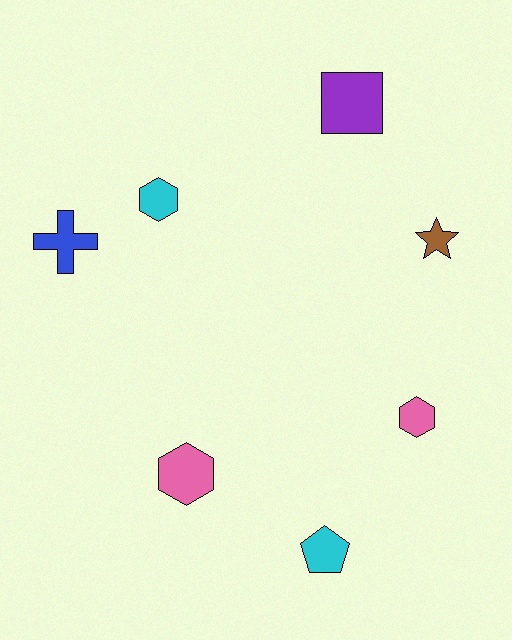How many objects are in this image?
There are 7 objects.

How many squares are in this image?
There is 1 square.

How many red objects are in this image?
There are no red objects.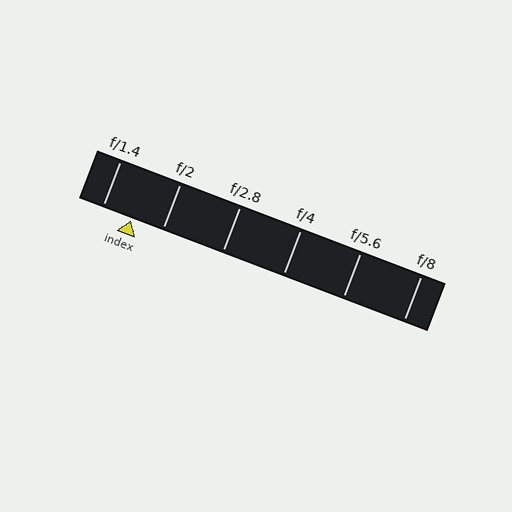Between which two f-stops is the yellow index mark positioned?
The index mark is between f/1.4 and f/2.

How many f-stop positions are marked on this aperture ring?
There are 6 f-stop positions marked.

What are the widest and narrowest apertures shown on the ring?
The widest aperture shown is f/1.4 and the narrowest is f/8.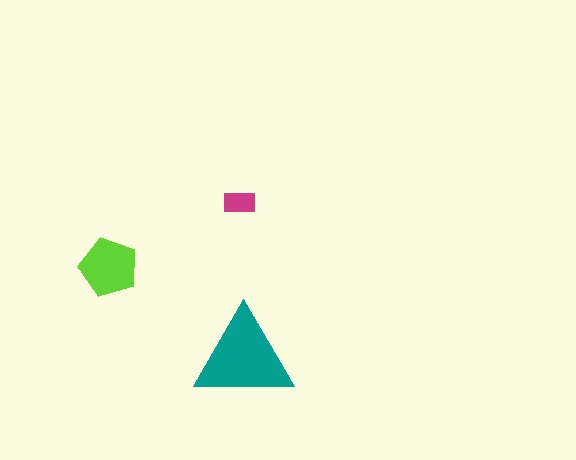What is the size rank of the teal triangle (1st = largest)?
1st.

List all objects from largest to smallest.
The teal triangle, the lime pentagon, the magenta rectangle.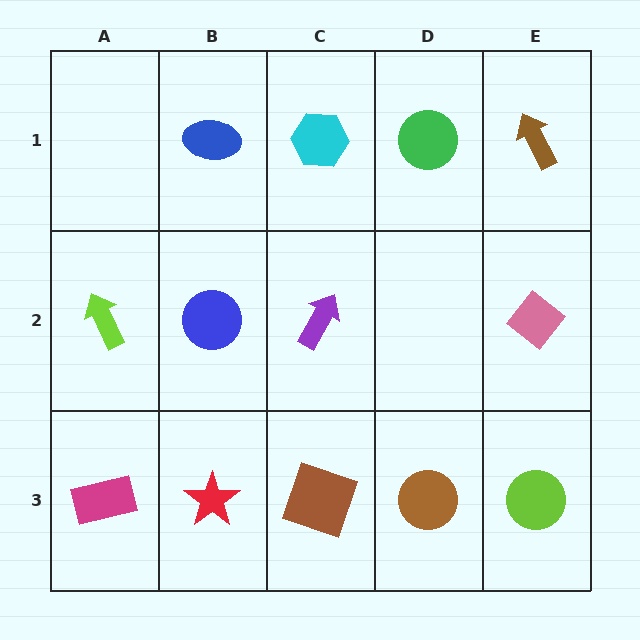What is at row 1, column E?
A brown arrow.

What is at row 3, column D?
A brown circle.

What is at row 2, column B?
A blue circle.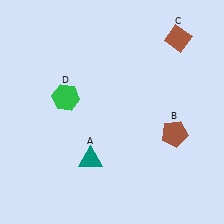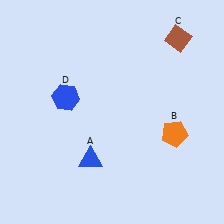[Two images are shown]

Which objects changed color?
A changed from teal to blue. B changed from brown to orange. D changed from green to blue.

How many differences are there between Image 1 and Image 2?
There are 3 differences between the two images.